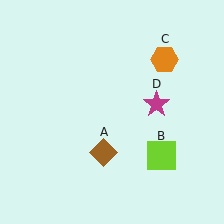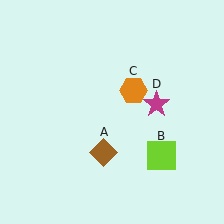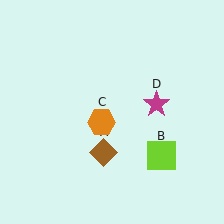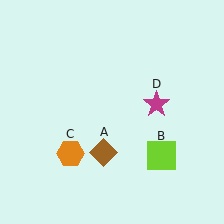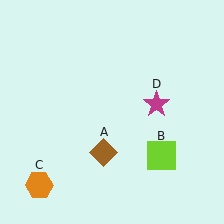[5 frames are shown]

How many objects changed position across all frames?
1 object changed position: orange hexagon (object C).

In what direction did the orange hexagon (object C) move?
The orange hexagon (object C) moved down and to the left.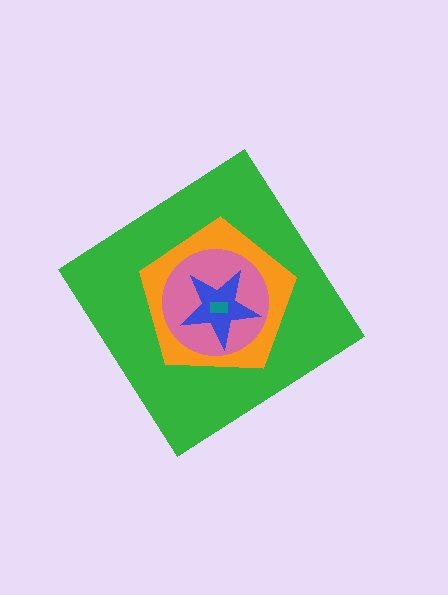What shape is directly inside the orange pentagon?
The pink circle.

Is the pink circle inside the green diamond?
Yes.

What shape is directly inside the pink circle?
The blue star.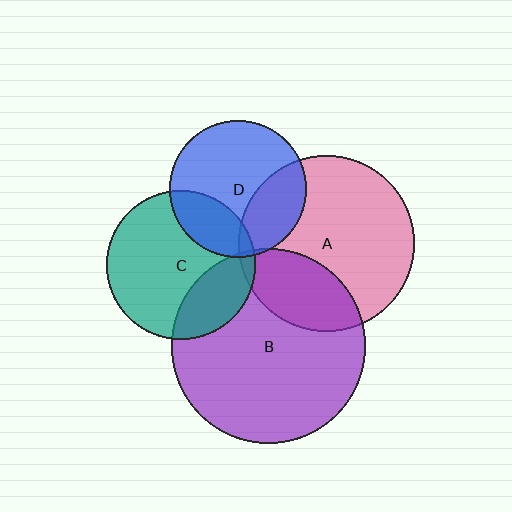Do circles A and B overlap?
Yes.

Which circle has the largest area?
Circle B (purple).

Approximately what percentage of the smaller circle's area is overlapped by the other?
Approximately 25%.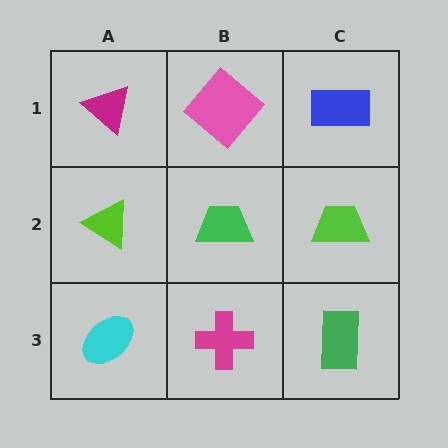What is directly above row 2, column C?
A blue rectangle.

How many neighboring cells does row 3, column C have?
2.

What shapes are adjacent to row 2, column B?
A pink diamond (row 1, column B), a magenta cross (row 3, column B), a lime triangle (row 2, column A), a lime trapezoid (row 2, column C).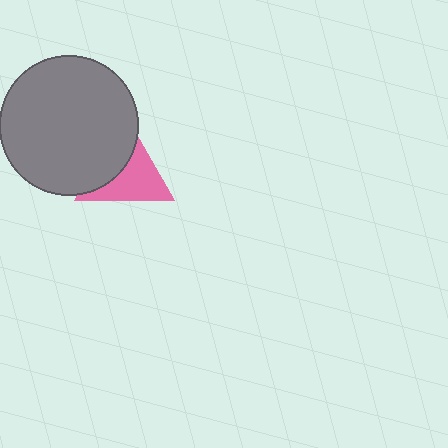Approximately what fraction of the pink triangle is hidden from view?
Roughly 43% of the pink triangle is hidden behind the gray circle.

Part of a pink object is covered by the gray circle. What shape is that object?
It is a triangle.